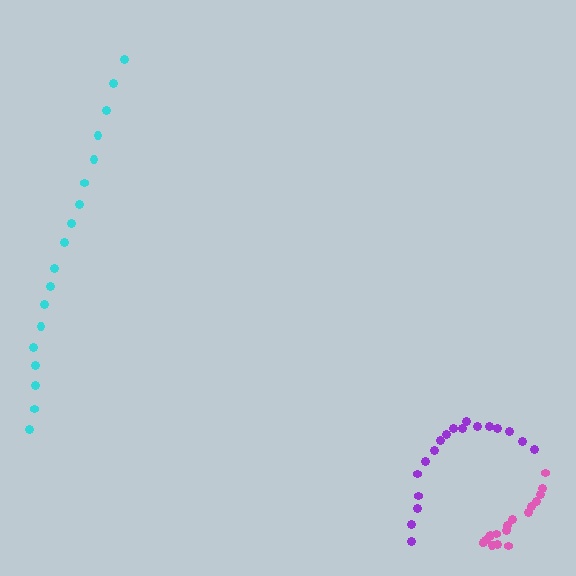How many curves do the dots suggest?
There are 3 distinct paths.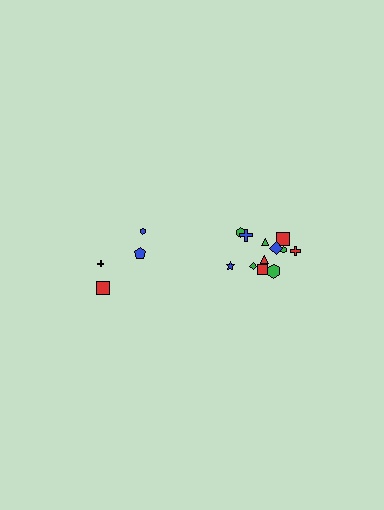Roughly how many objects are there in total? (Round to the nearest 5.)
Roughly 15 objects in total.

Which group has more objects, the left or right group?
The right group.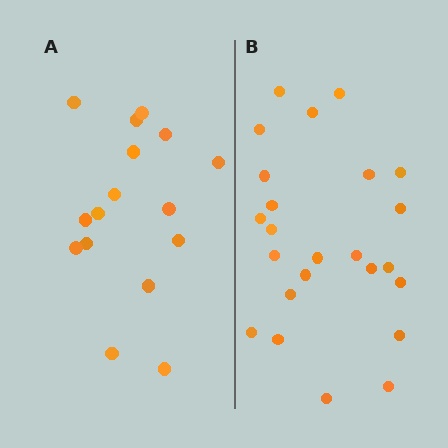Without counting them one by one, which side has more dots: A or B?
Region B (the right region) has more dots.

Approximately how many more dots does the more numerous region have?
Region B has roughly 8 or so more dots than region A.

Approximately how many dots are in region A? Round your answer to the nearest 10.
About 20 dots. (The exact count is 16, which rounds to 20.)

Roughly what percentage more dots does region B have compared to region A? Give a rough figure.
About 50% more.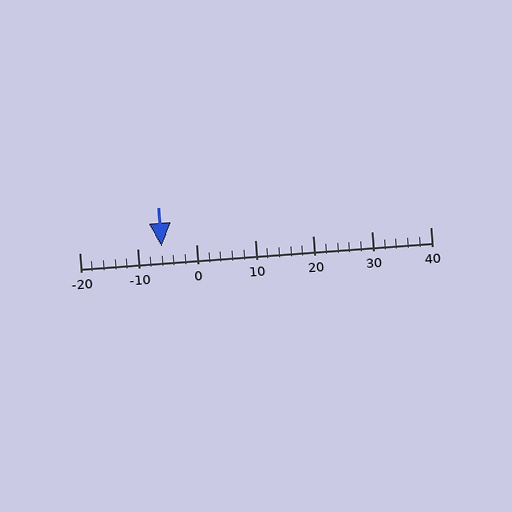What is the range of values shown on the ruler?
The ruler shows values from -20 to 40.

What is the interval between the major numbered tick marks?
The major tick marks are spaced 10 units apart.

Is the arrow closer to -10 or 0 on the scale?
The arrow is closer to -10.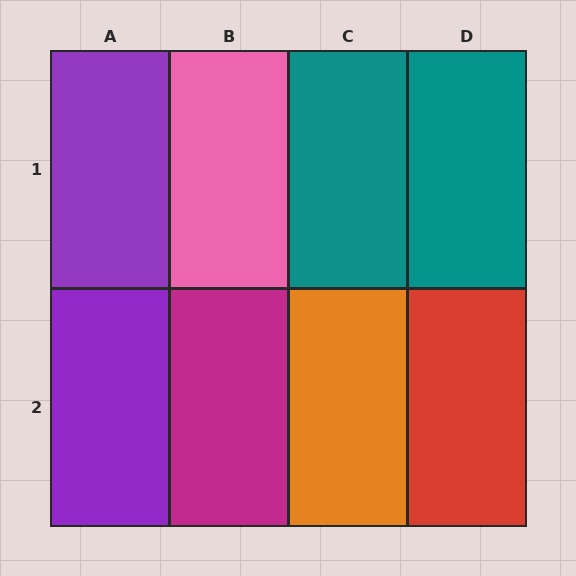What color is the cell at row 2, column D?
Red.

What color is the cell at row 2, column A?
Purple.